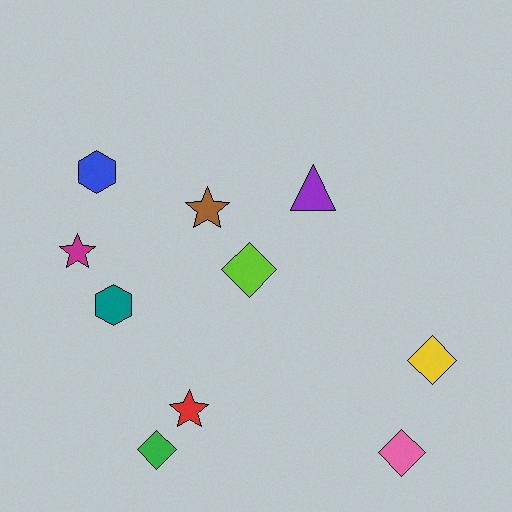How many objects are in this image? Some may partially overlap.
There are 10 objects.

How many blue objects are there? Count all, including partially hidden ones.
There is 1 blue object.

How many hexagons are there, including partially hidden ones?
There are 2 hexagons.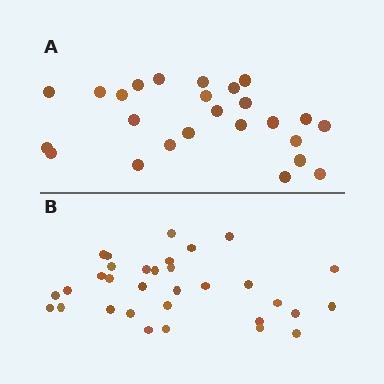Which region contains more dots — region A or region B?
Region B (the bottom region) has more dots.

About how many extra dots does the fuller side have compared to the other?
Region B has roughly 8 or so more dots than region A.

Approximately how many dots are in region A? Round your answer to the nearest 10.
About 20 dots. (The exact count is 25, which rounds to 20.)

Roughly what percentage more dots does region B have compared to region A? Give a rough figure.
About 30% more.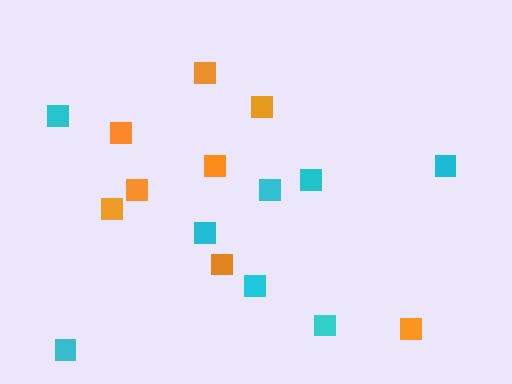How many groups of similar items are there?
There are 2 groups: one group of cyan squares (8) and one group of orange squares (8).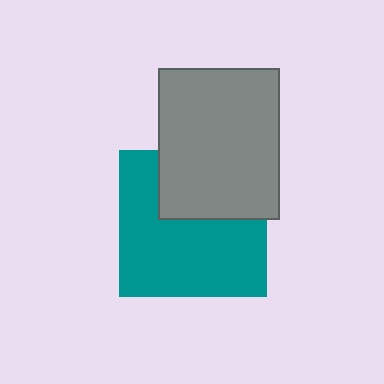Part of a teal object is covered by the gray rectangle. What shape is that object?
It is a square.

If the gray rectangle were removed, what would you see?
You would see the complete teal square.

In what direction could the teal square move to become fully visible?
The teal square could move down. That would shift it out from behind the gray rectangle entirely.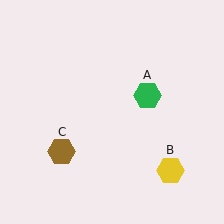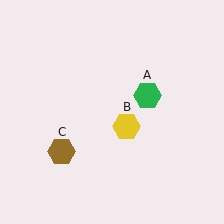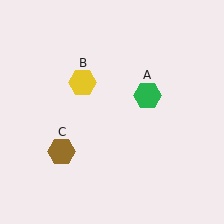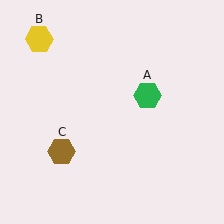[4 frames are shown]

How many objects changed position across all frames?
1 object changed position: yellow hexagon (object B).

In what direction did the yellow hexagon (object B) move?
The yellow hexagon (object B) moved up and to the left.